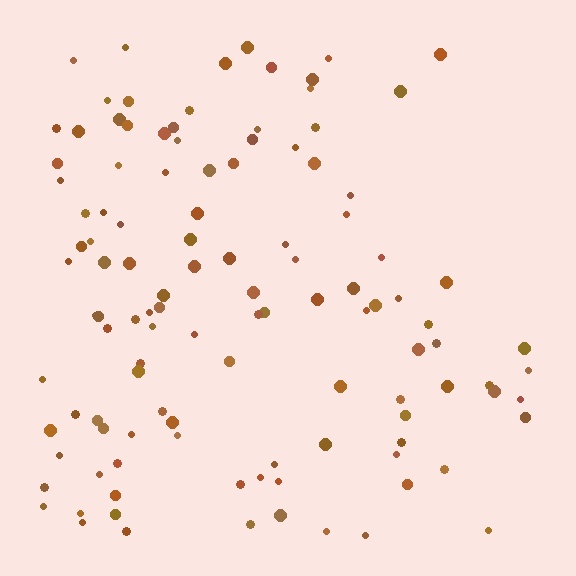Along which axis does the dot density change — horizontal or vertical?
Horizontal.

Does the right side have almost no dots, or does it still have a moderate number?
Still a moderate number, just noticeably fewer than the left.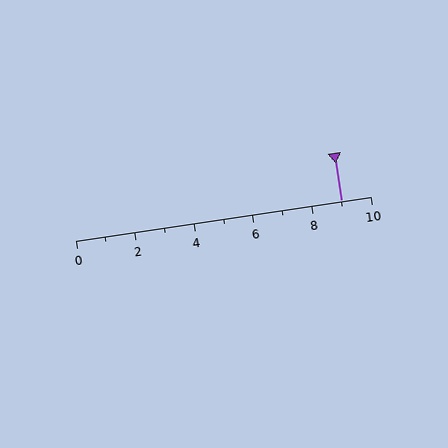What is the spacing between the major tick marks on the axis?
The major ticks are spaced 2 apart.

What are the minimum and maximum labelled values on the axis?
The axis runs from 0 to 10.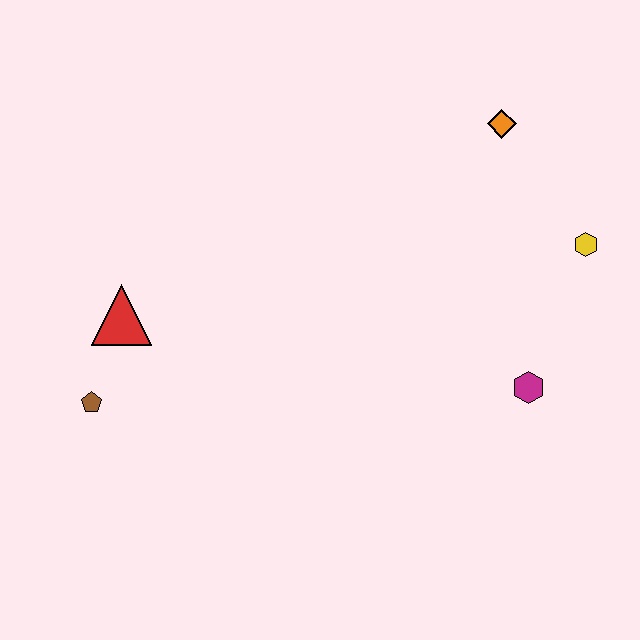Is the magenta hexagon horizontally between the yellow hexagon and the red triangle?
Yes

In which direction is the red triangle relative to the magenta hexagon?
The red triangle is to the left of the magenta hexagon.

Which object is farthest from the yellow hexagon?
The brown pentagon is farthest from the yellow hexagon.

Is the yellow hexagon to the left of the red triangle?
No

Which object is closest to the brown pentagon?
The red triangle is closest to the brown pentagon.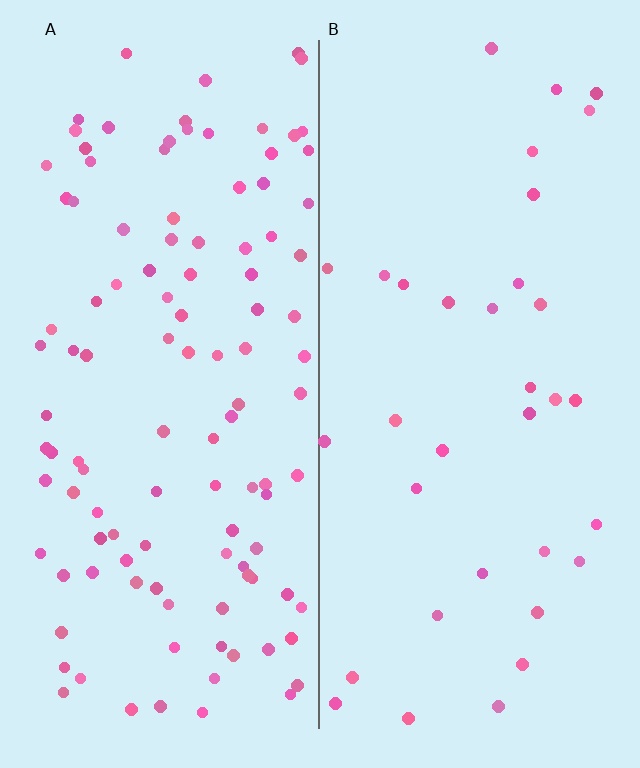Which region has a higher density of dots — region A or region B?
A (the left).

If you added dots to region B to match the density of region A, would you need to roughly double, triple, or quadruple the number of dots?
Approximately triple.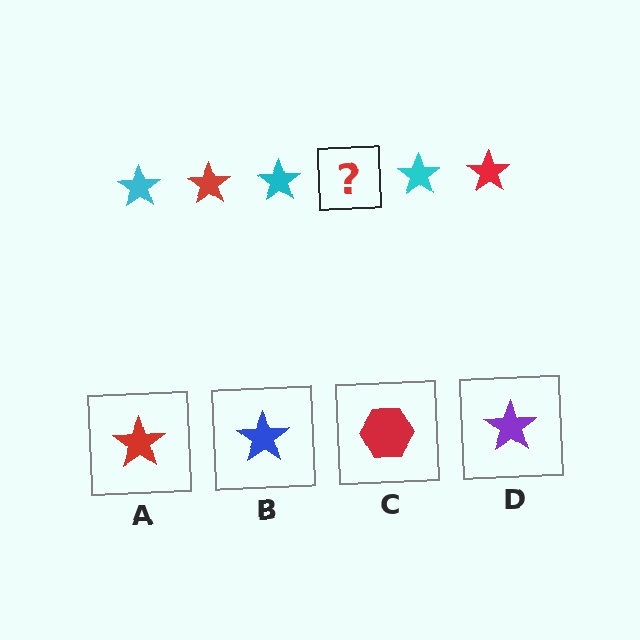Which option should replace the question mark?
Option A.